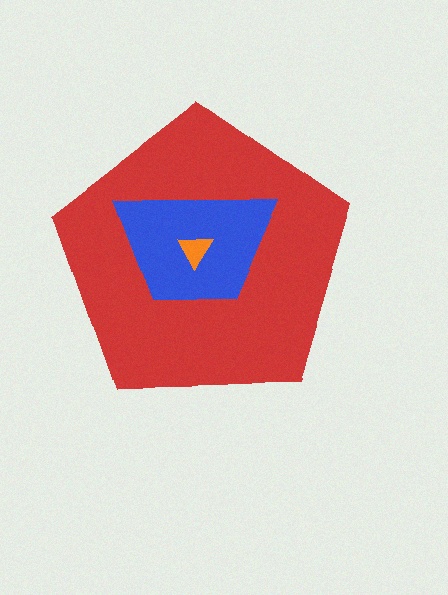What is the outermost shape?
The red pentagon.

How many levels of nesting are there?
3.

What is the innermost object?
The orange triangle.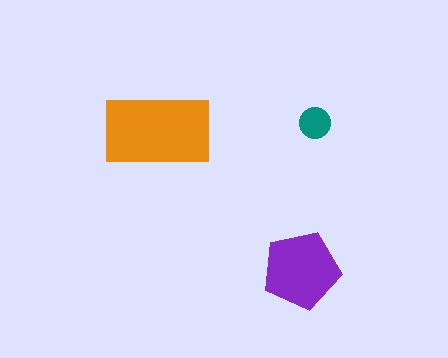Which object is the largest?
The orange rectangle.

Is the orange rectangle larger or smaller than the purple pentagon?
Larger.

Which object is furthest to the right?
The teal circle is rightmost.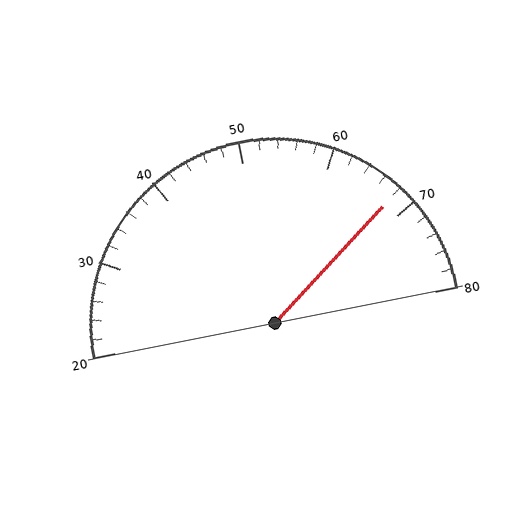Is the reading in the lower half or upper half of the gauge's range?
The reading is in the upper half of the range (20 to 80).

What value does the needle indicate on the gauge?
The needle indicates approximately 68.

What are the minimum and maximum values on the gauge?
The gauge ranges from 20 to 80.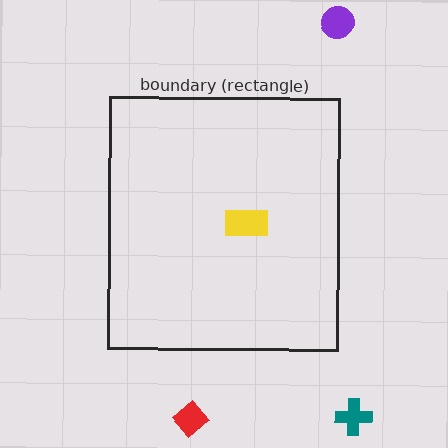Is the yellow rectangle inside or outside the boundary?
Inside.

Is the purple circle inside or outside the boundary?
Outside.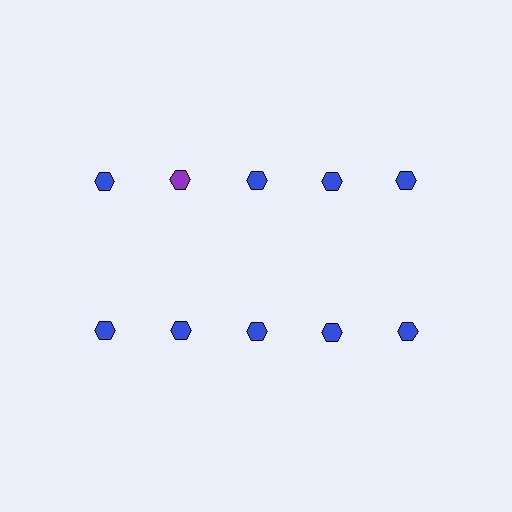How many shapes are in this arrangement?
There are 10 shapes arranged in a grid pattern.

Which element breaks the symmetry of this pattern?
The purple hexagon in the top row, second from left column breaks the symmetry. All other shapes are blue hexagons.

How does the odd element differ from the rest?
It has a different color: purple instead of blue.